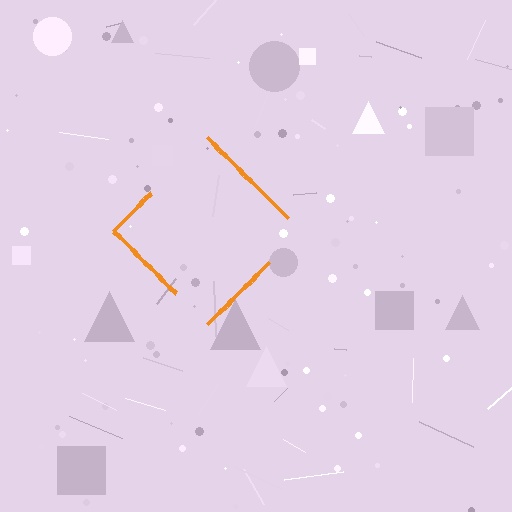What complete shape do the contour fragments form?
The contour fragments form a diamond.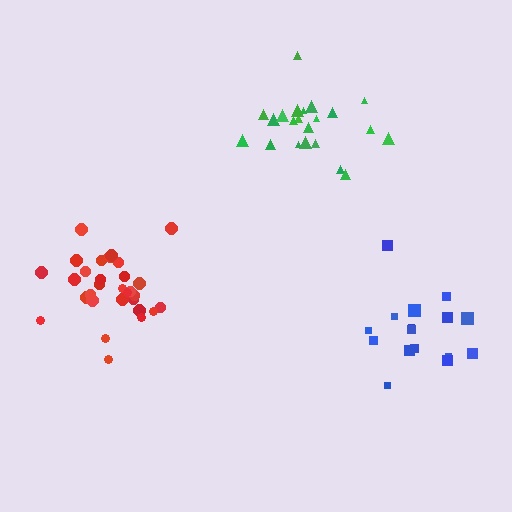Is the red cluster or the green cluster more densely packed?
Red.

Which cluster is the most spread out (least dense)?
Blue.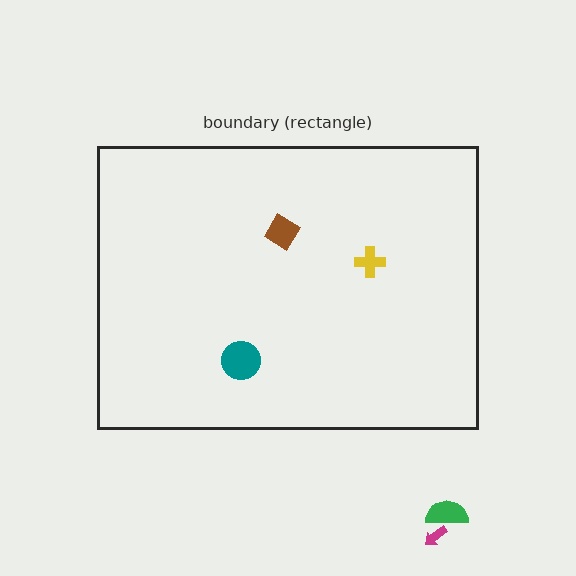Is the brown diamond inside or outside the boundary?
Inside.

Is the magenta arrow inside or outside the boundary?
Outside.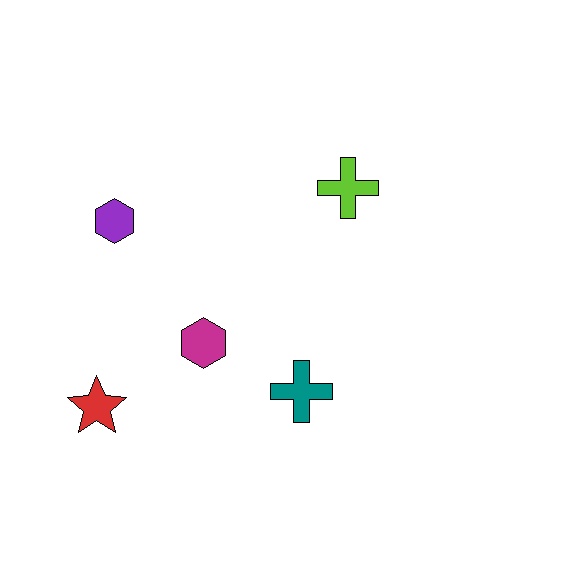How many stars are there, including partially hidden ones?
There is 1 star.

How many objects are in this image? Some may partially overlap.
There are 5 objects.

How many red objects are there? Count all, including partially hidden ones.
There is 1 red object.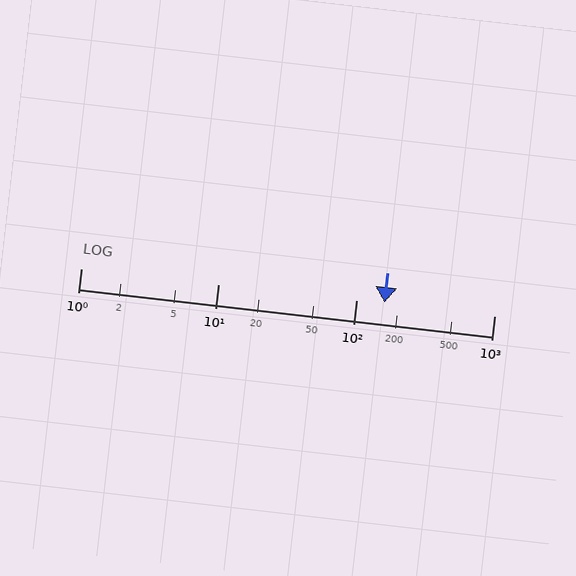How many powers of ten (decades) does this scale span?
The scale spans 3 decades, from 1 to 1000.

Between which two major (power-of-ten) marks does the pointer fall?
The pointer is between 100 and 1000.